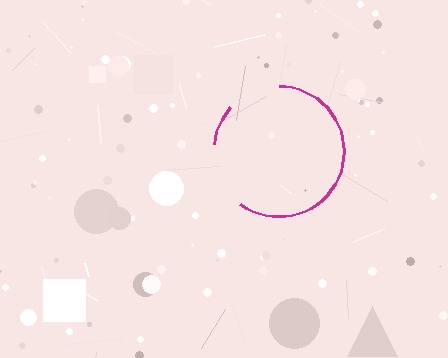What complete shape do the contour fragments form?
The contour fragments form a circle.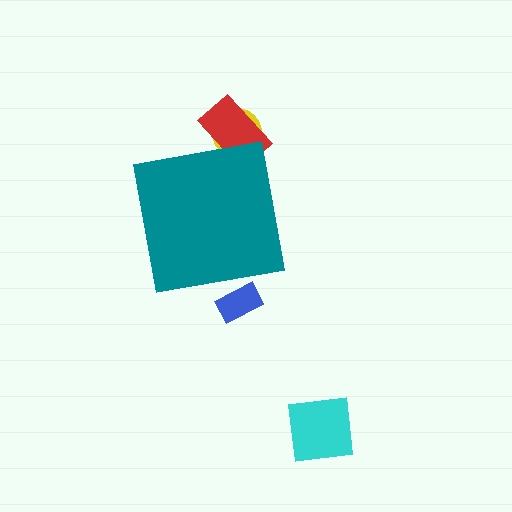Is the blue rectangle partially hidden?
Yes, the blue rectangle is partially hidden behind the teal square.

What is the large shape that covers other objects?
A teal square.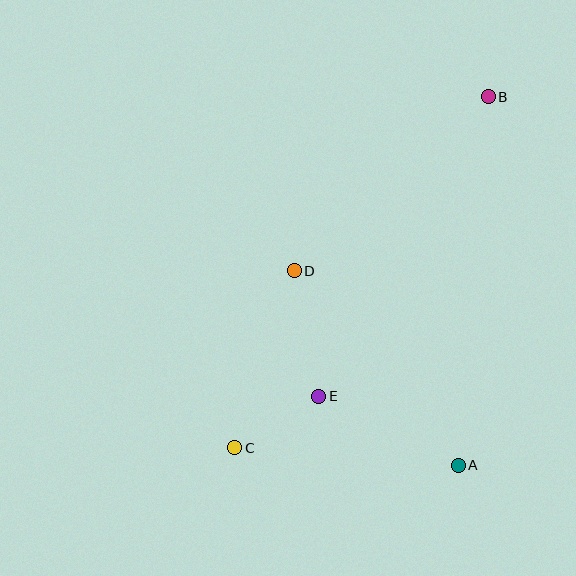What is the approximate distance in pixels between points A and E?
The distance between A and E is approximately 155 pixels.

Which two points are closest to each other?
Points C and E are closest to each other.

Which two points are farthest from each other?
Points B and C are farthest from each other.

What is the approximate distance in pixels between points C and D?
The distance between C and D is approximately 187 pixels.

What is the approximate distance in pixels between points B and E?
The distance between B and E is approximately 344 pixels.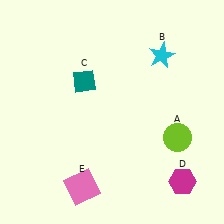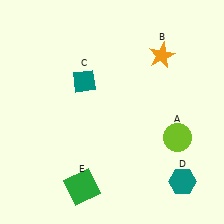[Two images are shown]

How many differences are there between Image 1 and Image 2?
There are 3 differences between the two images.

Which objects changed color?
B changed from cyan to orange. D changed from magenta to teal. E changed from pink to green.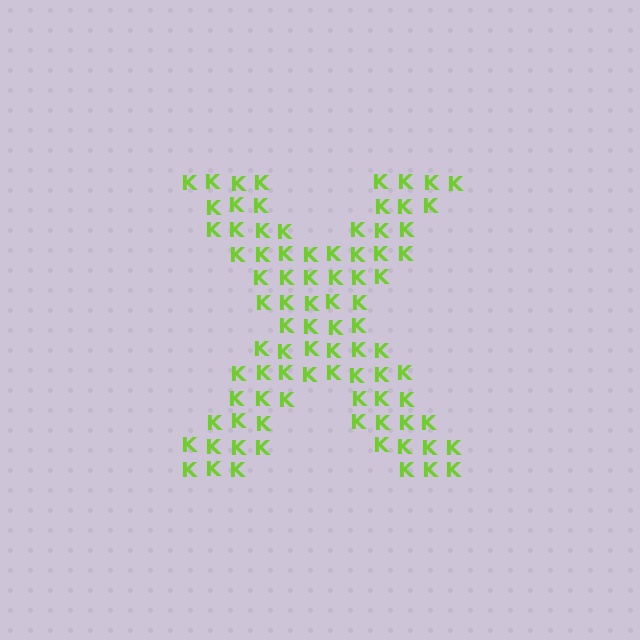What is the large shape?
The large shape is the letter X.